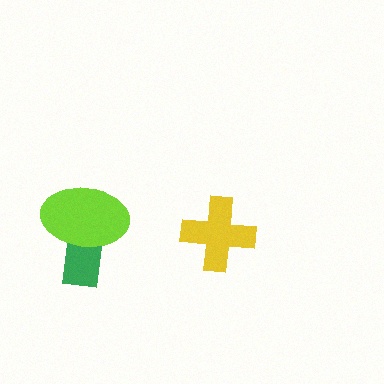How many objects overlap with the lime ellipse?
1 object overlaps with the lime ellipse.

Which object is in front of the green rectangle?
The lime ellipse is in front of the green rectangle.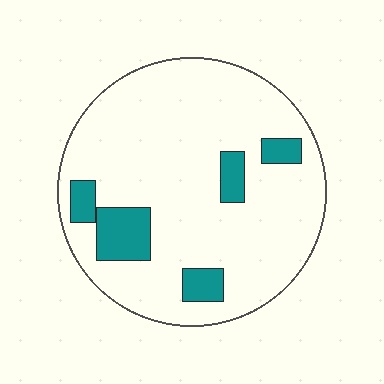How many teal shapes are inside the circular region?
5.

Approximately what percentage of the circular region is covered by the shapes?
Approximately 15%.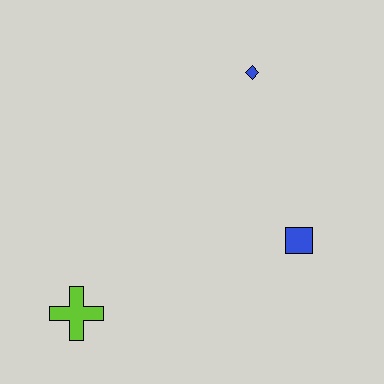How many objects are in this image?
There are 3 objects.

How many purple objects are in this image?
There are no purple objects.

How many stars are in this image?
There are no stars.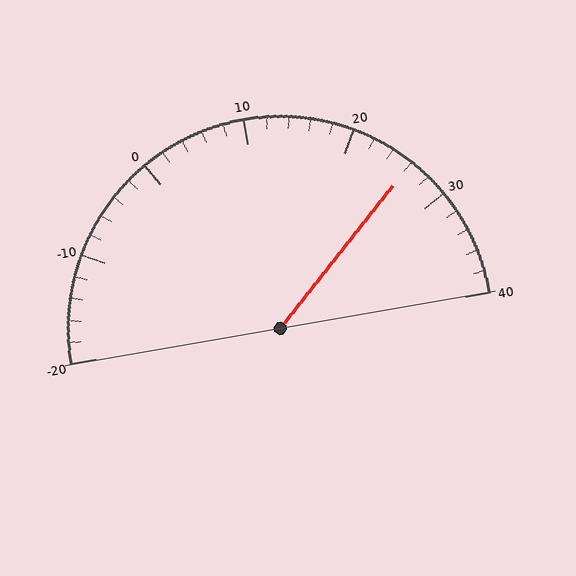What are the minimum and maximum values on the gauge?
The gauge ranges from -20 to 40.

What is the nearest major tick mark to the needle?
The nearest major tick mark is 30.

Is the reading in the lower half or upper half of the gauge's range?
The reading is in the upper half of the range (-20 to 40).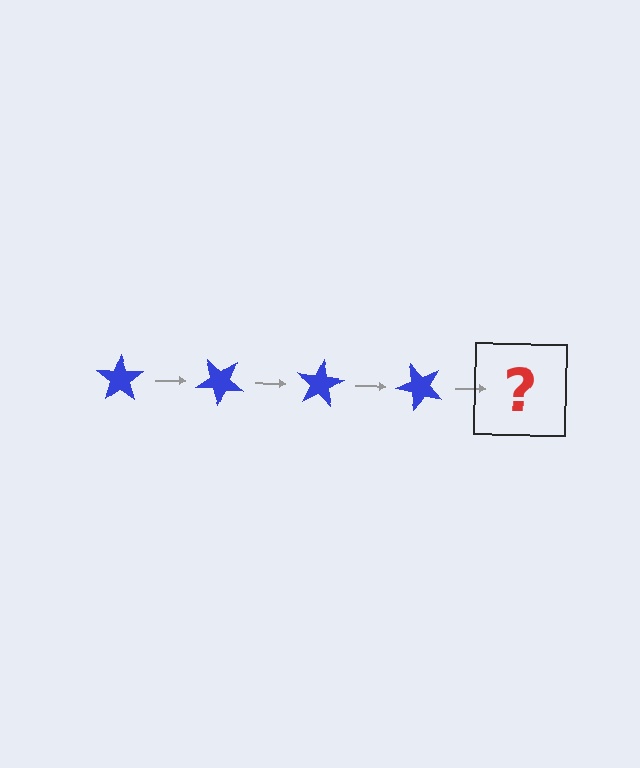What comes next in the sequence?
The next element should be a blue star rotated 160 degrees.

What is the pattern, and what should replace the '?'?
The pattern is that the star rotates 40 degrees each step. The '?' should be a blue star rotated 160 degrees.